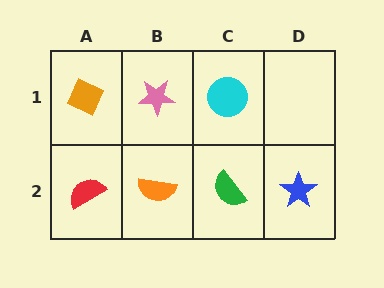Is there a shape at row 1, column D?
No, that cell is empty.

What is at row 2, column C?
A green semicircle.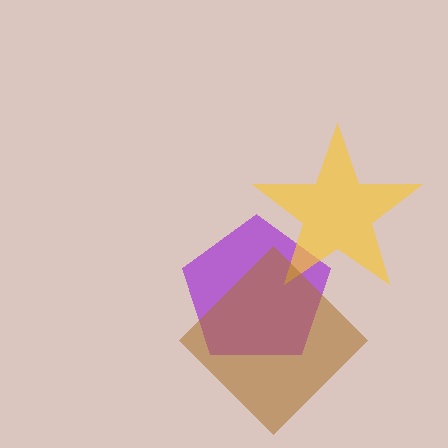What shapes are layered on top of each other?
The layered shapes are: a purple pentagon, a yellow star, a brown diamond.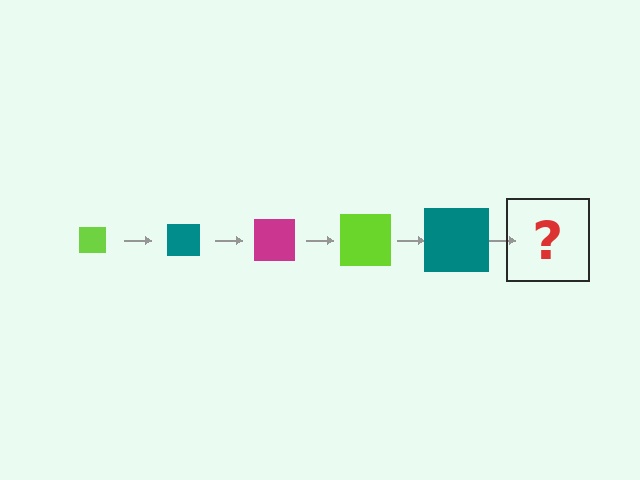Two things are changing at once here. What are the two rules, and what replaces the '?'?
The two rules are that the square grows larger each step and the color cycles through lime, teal, and magenta. The '?' should be a magenta square, larger than the previous one.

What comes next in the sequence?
The next element should be a magenta square, larger than the previous one.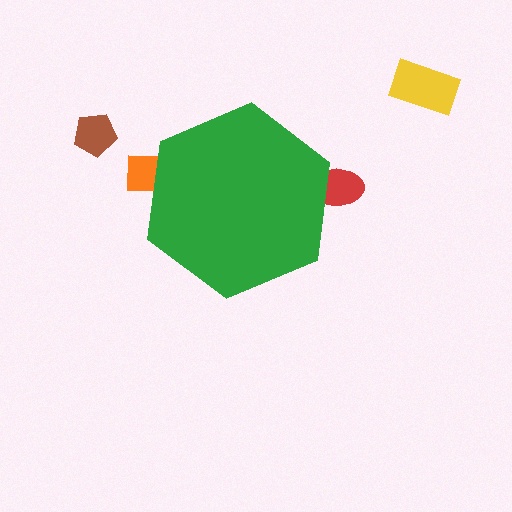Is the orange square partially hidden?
Yes, the orange square is partially hidden behind the green hexagon.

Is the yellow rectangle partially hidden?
No, the yellow rectangle is fully visible.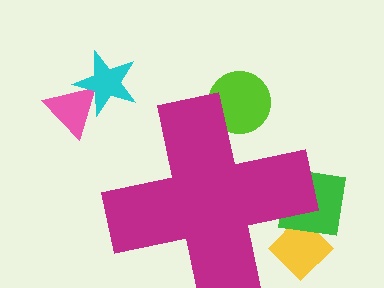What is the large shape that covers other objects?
A magenta cross.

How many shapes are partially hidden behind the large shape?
3 shapes are partially hidden.